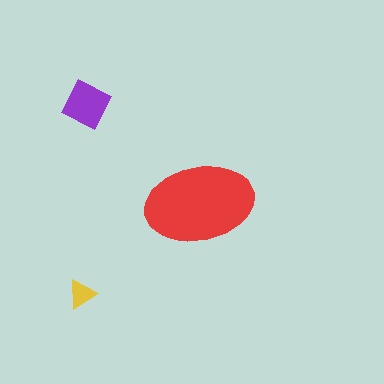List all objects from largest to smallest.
The red ellipse, the purple square, the yellow triangle.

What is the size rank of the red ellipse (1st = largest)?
1st.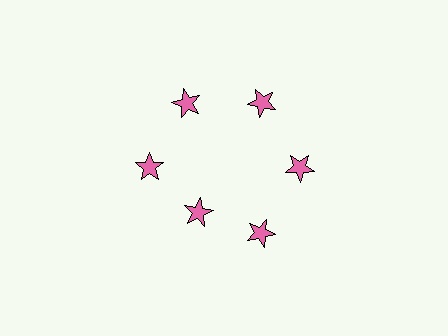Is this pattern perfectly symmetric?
No. The 6 pink stars are arranged in a ring, but one element near the 7 o'clock position is pulled inward toward the center, breaking the 6-fold rotational symmetry.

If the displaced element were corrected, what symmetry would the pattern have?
It would have 6-fold rotational symmetry — the pattern would map onto itself every 60 degrees.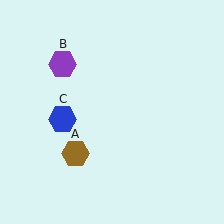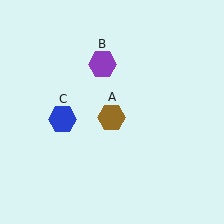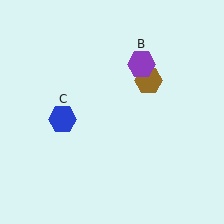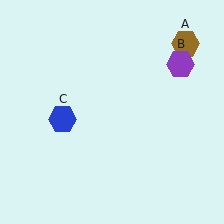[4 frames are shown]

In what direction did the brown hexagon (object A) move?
The brown hexagon (object A) moved up and to the right.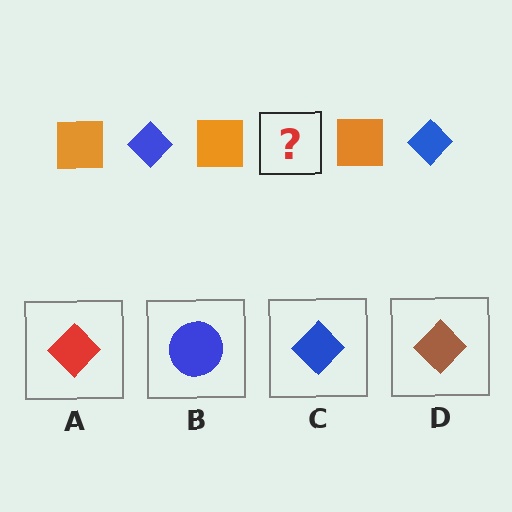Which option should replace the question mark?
Option C.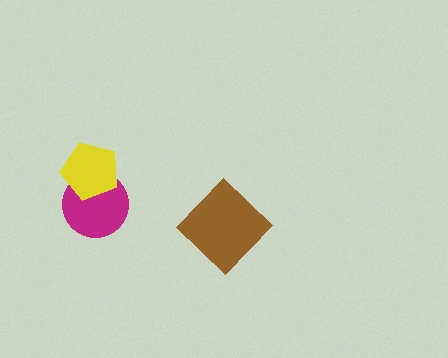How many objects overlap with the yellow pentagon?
1 object overlaps with the yellow pentagon.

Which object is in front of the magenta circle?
The yellow pentagon is in front of the magenta circle.